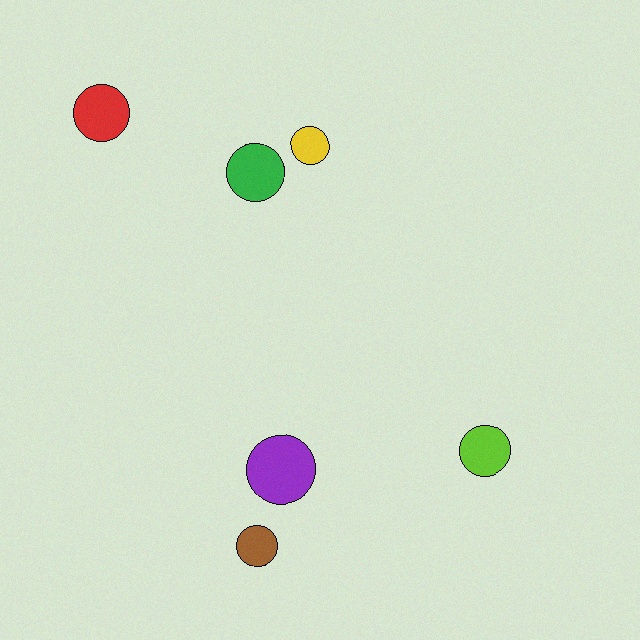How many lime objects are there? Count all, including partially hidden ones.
There is 1 lime object.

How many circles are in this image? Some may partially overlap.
There are 6 circles.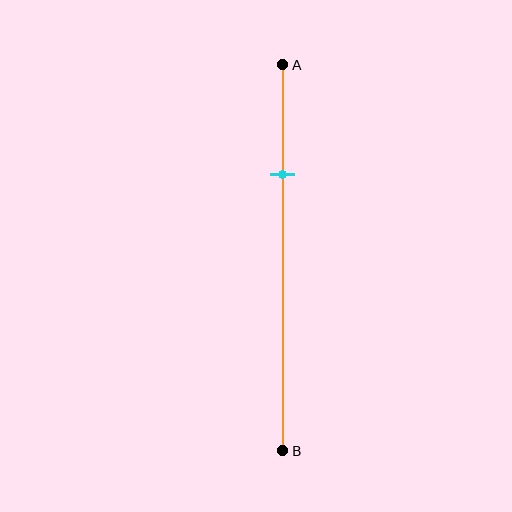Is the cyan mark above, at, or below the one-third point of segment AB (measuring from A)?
The cyan mark is above the one-third point of segment AB.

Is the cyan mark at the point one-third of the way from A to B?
No, the mark is at about 30% from A, not at the 33% one-third point.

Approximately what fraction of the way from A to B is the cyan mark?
The cyan mark is approximately 30% of the way from A to B.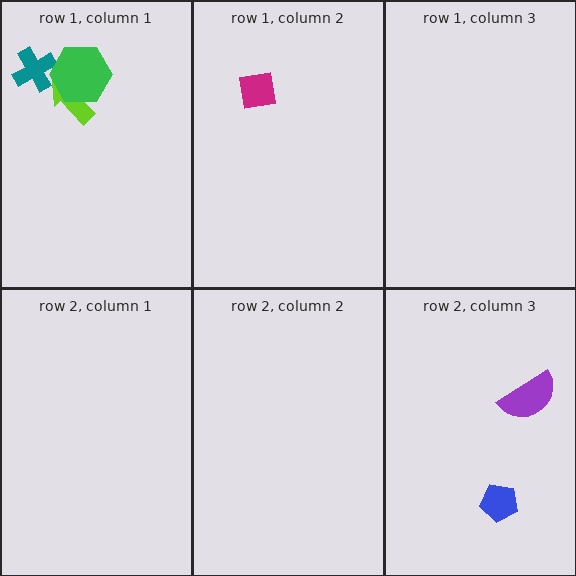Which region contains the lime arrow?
The row 1, column 1 region.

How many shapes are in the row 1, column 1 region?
3.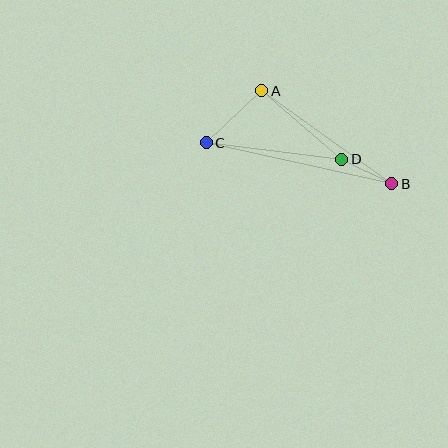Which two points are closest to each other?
Points B and D are closest to each other.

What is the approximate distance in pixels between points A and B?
The distance between A and B is approximately 159 pixels.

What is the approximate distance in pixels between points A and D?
The distance between A and D is approximately 105 pixels.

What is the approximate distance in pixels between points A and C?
The distance between A and C is approximately 76 pixels.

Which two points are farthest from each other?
Points B and C are farthest from each other.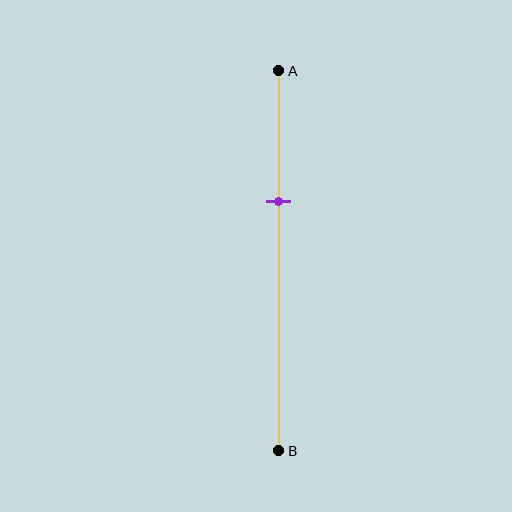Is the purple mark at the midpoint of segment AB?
No, the mark is at about 35% from A, not at the 50% midpoint.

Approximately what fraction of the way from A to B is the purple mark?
The purple mark is approximately 35% of the way from A to B.